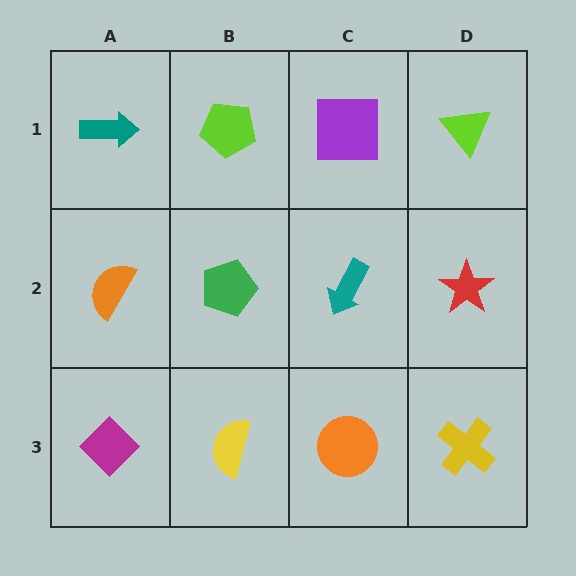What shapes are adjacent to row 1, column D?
A red star (row 2, column D), a purple square (row 1, column C).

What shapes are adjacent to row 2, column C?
A purple square (row 1, column C), an orange circle (row 3, column C), a green pentagon (row 2, column B), a red star (row 2, column D).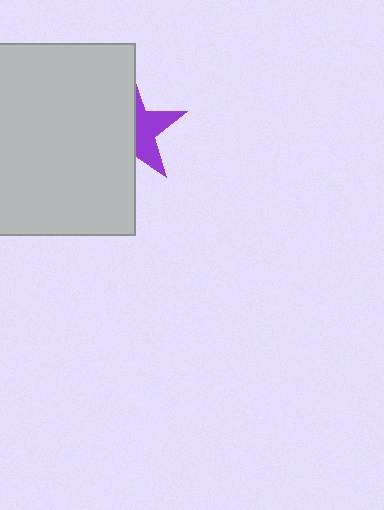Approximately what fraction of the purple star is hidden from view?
Roughly 57% of the purple star is hidden behind the light gray rectangle.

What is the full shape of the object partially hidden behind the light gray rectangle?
The partially hidden object is a purple star.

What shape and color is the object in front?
The object in front is a light gray rectangle.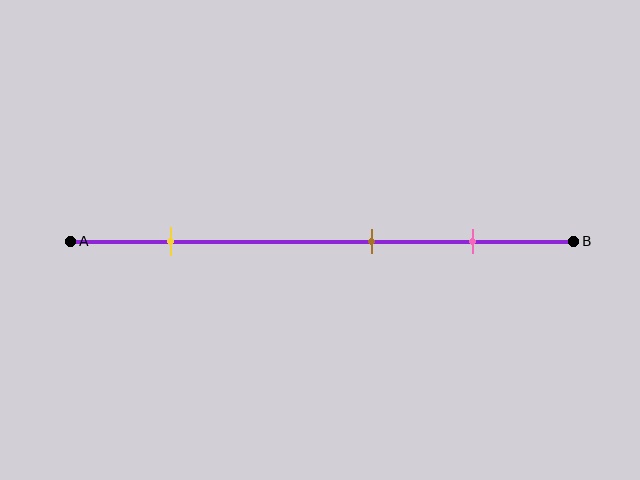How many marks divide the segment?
There are 3 marks dividing the segment.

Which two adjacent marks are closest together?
The brown and pink marks are the closest adjacent pair.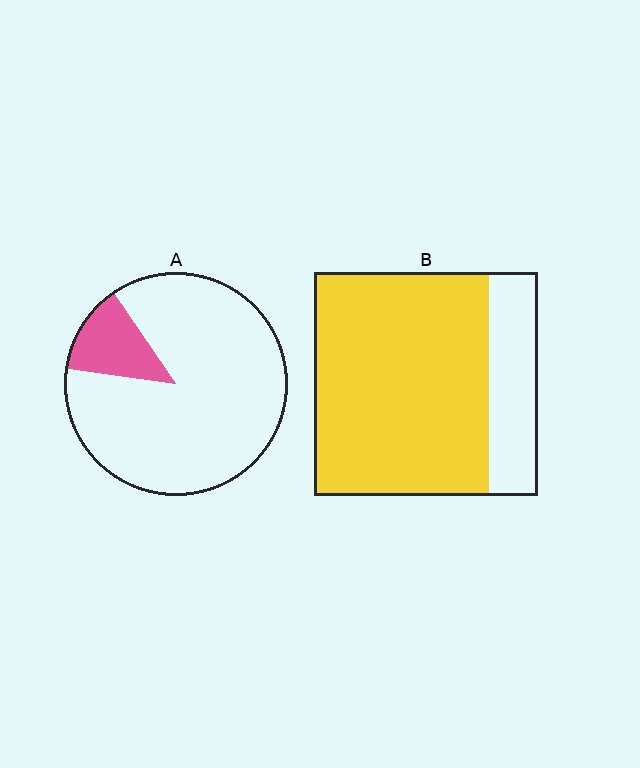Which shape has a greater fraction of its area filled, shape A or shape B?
Shape B.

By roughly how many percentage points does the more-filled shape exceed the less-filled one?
By roughly 65 percentage points (B over A).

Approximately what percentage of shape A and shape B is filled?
A is approximately 15% and B is approximately 80%.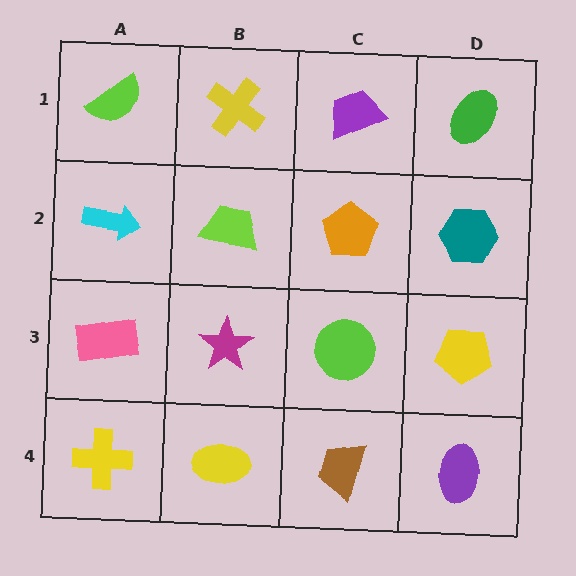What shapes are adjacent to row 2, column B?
A yellow cross (row 1, column B), a magenta star (row 3, column B), a cyan arrow (row 2, column A), an orange pentagon (row 2, column C).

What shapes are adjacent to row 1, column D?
A teal hexagon (row 2, column D), a purple trapezoid (row 1, column C).